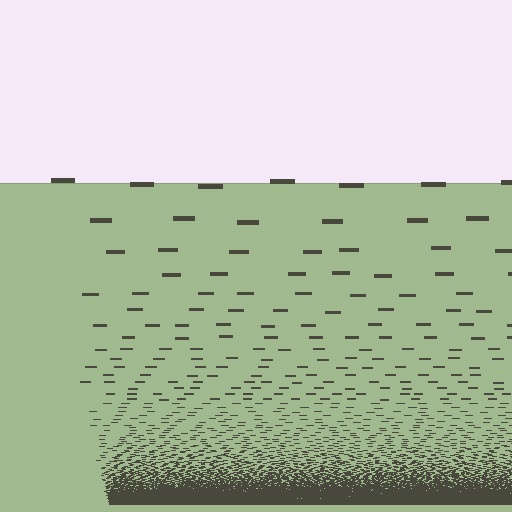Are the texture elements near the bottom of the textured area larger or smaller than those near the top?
Smaller. The gradient is inverted — elements near the bottom are smaller and denser.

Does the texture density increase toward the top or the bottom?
Density increases toward the bottom.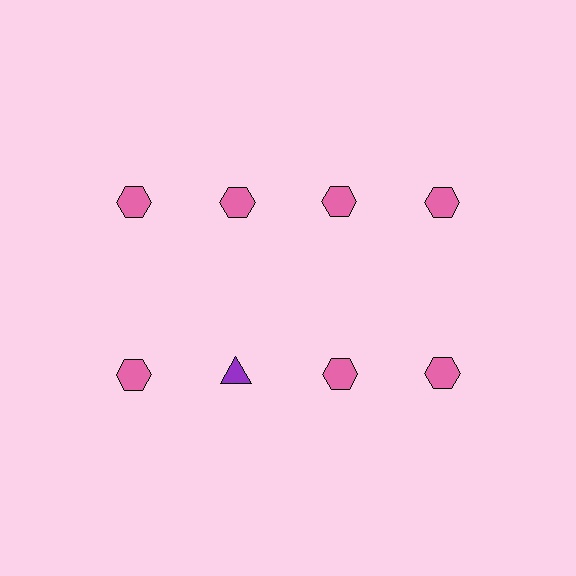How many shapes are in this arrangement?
There are 8 shapes arranged in a grid pattern.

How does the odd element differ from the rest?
It differs in both color (purple instead of pink) and shape (triangle instead of hexagon).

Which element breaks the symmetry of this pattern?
The purple triangle in the second row, second from left column breaks the symmetry. All other shapes are pink hexagons.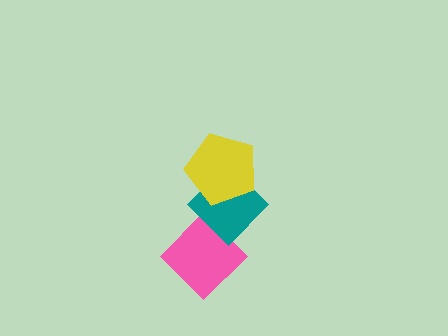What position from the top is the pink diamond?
The pink diamond is 3rd from the top.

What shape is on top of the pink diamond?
The teal diamond is on top of the pink diamond.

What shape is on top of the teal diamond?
The yellow pentagon is on top of the teal diamond.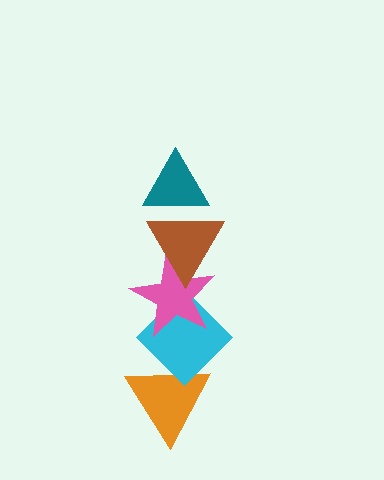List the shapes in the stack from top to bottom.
From top to bottom: the teal triangle, the brown triangle, the pink star, the cyan diamond, the orange triangle.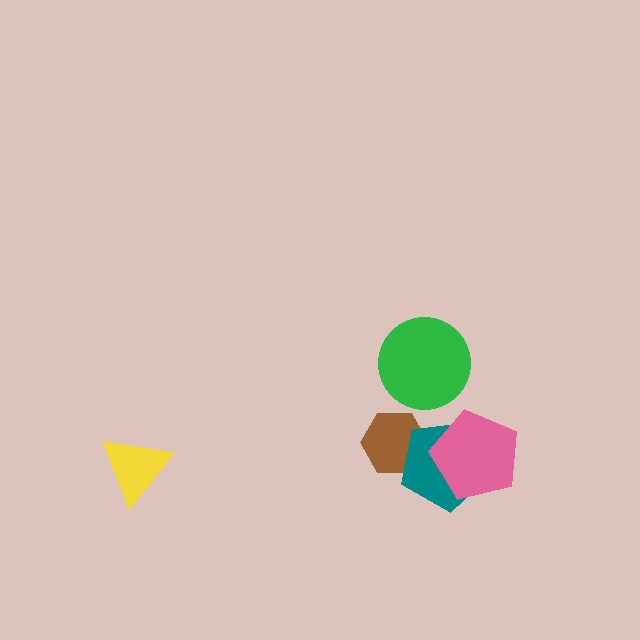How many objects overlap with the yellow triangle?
0 objects overlap with the yellow triangle.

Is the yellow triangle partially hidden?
No, no other shape covers it.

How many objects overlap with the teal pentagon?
2 objects overlap with the teal pentagon.